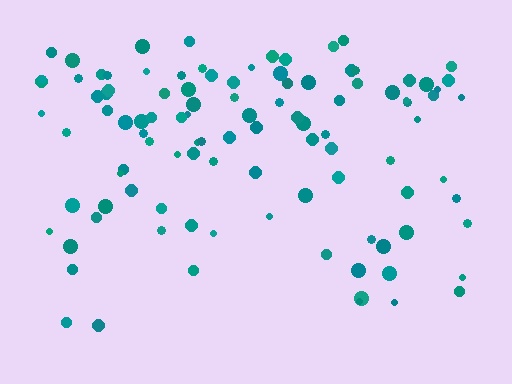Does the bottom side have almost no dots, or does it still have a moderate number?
Still a moderate number, just noticeably fewer than the top.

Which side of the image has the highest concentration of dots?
The top.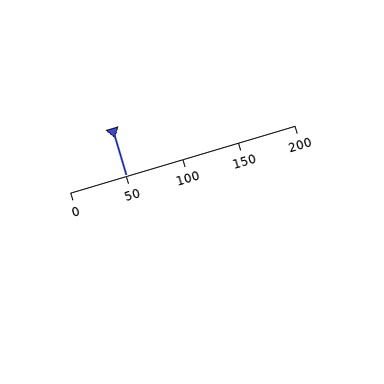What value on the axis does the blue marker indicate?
The marker indicates approximately 50.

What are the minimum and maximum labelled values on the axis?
The axis runs from 0 to 200.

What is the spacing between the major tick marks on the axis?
The major ticks are spaced 50 apart.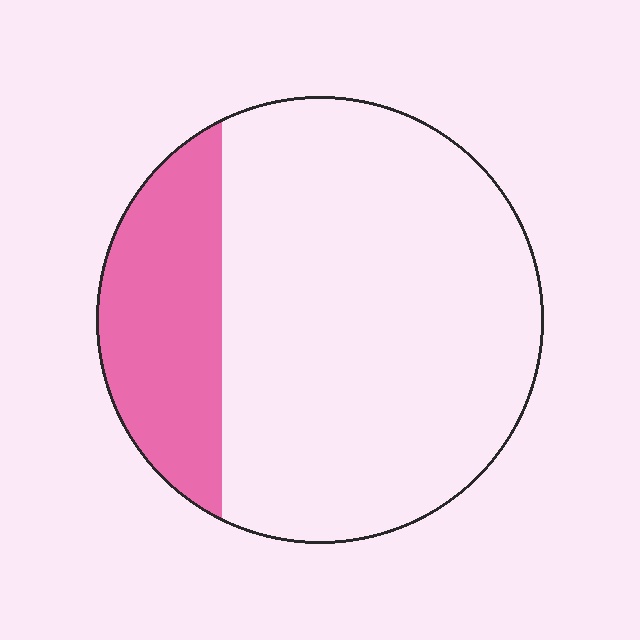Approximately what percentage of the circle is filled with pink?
Approximately 25%.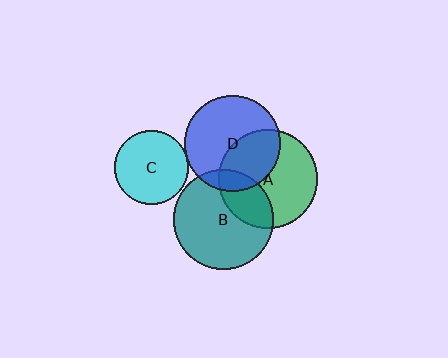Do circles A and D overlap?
Yes.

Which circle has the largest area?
Circle B (teal).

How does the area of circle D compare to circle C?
Approximately 1.7 times.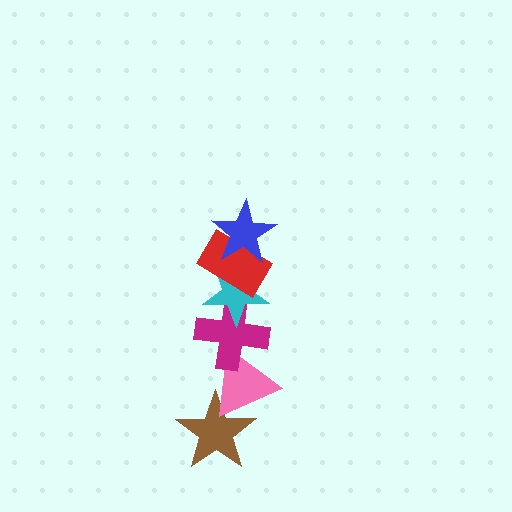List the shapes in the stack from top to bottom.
From top to bottom: the blue star, the red rectangle, the cyan star, the magenta cross, the pink triangle, the brown star.